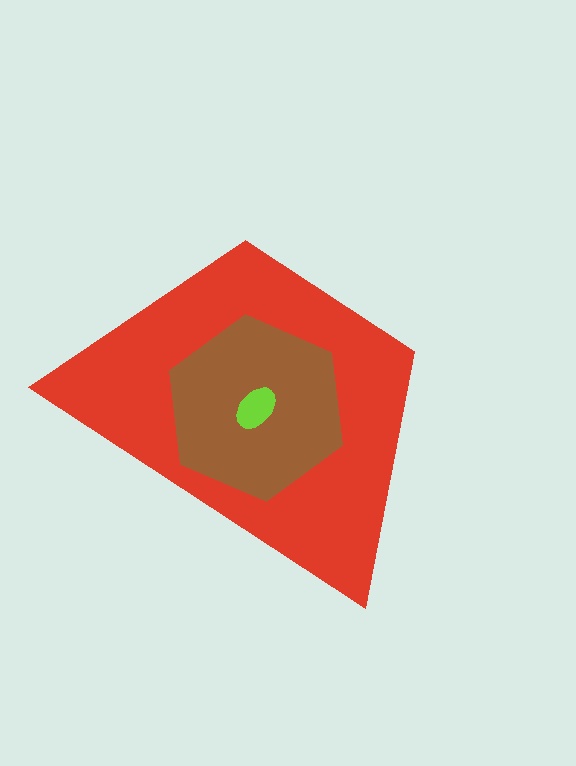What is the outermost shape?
The red trapezoid.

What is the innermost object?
The lime ellipse.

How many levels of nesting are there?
3.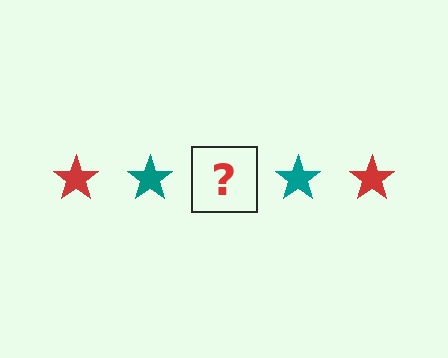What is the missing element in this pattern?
The missing element is a red star.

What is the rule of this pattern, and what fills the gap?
The rule is that the pattern cycles through red, teal stars. The gap should be filled with a red star.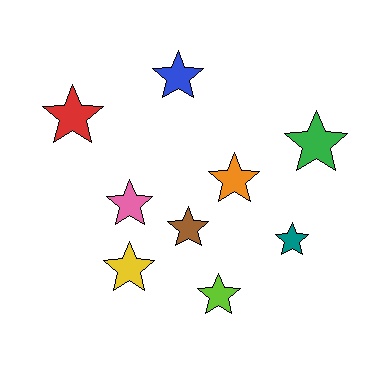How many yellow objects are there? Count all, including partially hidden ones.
There is 1 yellow object.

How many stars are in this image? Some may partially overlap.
There are 9 stars.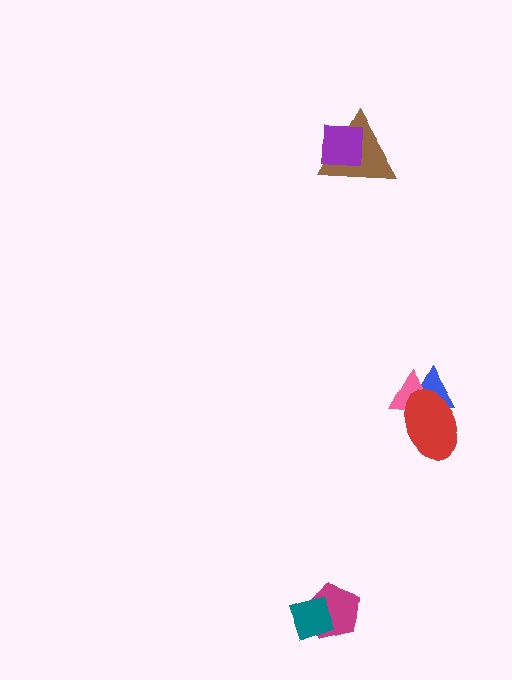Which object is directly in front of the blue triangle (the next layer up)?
The pink triangle is directly in front of the blue triangle.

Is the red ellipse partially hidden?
No, no other shape covers it.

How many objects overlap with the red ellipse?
2 objects overlap with the red ellipse.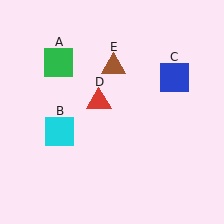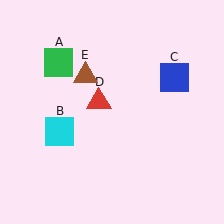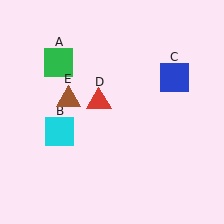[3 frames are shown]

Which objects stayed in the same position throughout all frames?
Green square (object A) and cyan square (object B) and blue square (object C) and red triangle (object D) remained stationary.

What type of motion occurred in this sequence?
The brown triangle (object E) rotated counterclockwise around the center of the scene.